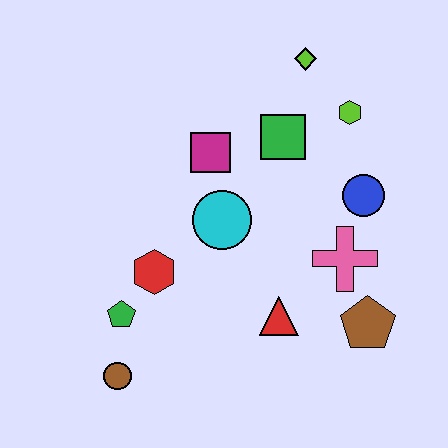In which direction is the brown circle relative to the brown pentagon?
The brown circle is to the left of the brown pentagon.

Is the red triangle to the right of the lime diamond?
No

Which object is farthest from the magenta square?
The brown circle is farthest from the magenta square.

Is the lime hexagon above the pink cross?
Yes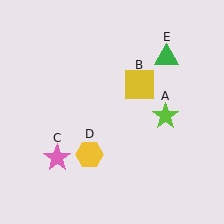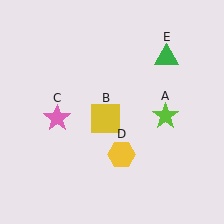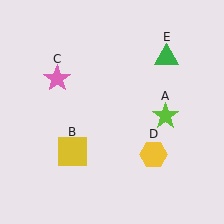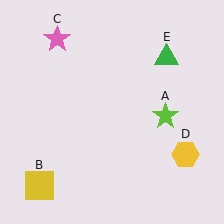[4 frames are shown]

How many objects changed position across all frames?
3 objects changed position: yellow square (object B), pink star (object C), yellow hexagon (object D).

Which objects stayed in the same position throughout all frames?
Lime star (object A) and green triangle (object E) remained stationary.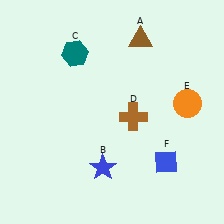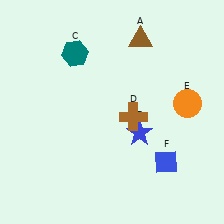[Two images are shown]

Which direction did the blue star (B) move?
The blue star (B) moved right.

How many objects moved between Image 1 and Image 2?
1 object moved between the two images.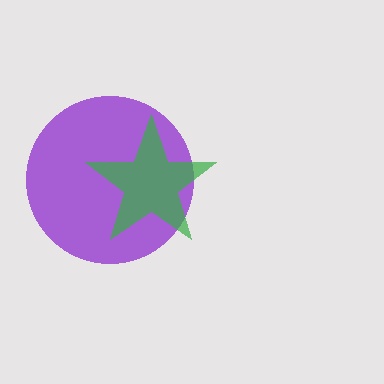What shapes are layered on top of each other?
The layered shapes are: a purple circle, a green star.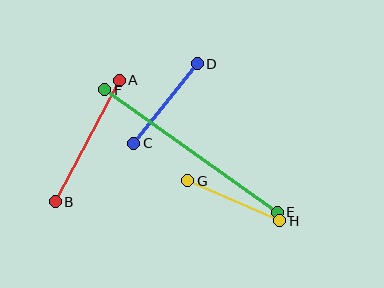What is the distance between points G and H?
The distance is approximately 101 pixels.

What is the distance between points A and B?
The distance is approximately 137 pixels.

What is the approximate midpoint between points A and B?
The midpoint is at approximately (87, 141) pixels.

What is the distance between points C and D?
The distance is approximately 102 pixels.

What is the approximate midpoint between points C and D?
The midpoint is at approximately (165, 104) pixels.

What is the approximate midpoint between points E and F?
The midpoint is at approximately (191, 151) pixels.